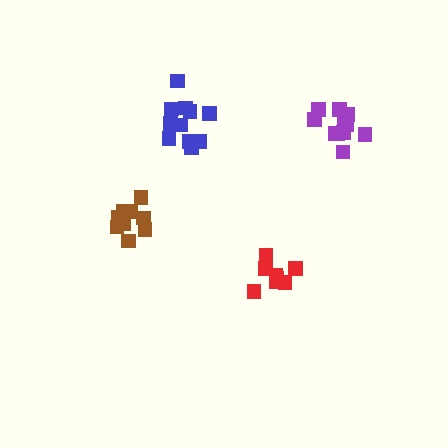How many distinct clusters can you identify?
There are 4 distinct clusters.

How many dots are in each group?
Group 1: 11 dots, Group 2: 8 dots, Group 3: 11 dots, Group 4: 9 dots (39 total).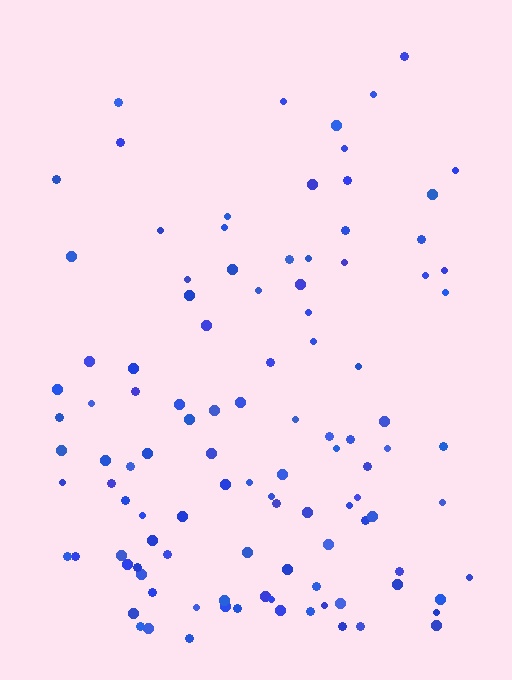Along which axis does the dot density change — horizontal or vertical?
Vertical.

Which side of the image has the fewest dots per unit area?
The top.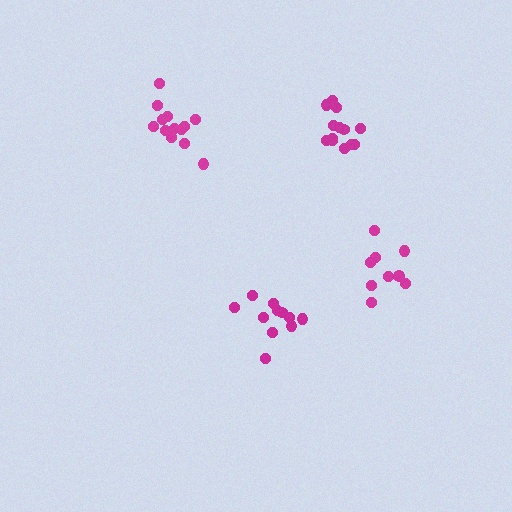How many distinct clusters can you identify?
There are 4 distinct clusters.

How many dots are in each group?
Group 1: 9 dots, Group 2: 13 dots, Group 3: 13 dots, Group 4: 11 dots (46 total).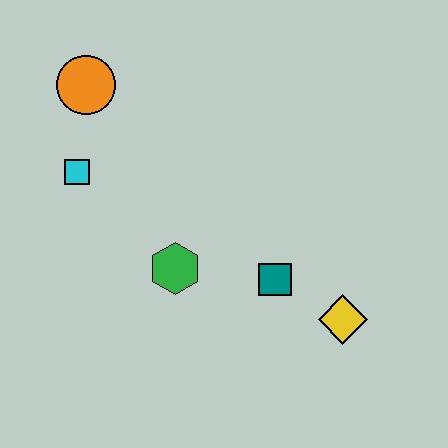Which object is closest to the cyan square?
The orange circle is closest to the cyan square.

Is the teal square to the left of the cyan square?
No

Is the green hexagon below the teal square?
No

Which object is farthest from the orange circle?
The yellow diamond is farthest from the orange circle.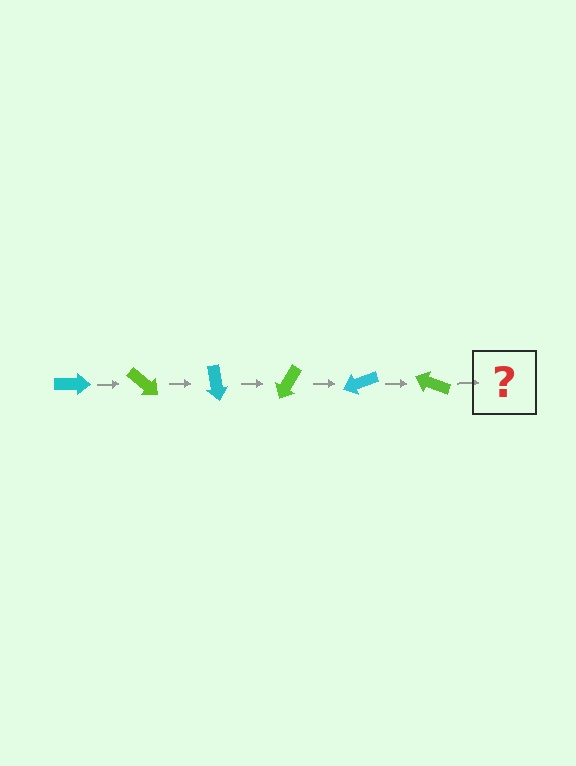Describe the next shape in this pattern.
It should be a cyan arrow, rotated 240 degrees from the start.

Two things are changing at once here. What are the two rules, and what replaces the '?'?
The two rules are that it rotates 40 degrees each step and the color cycles through cyan and lime. The '?' should be a cyan arrow, rotated 240 degrees from the start.